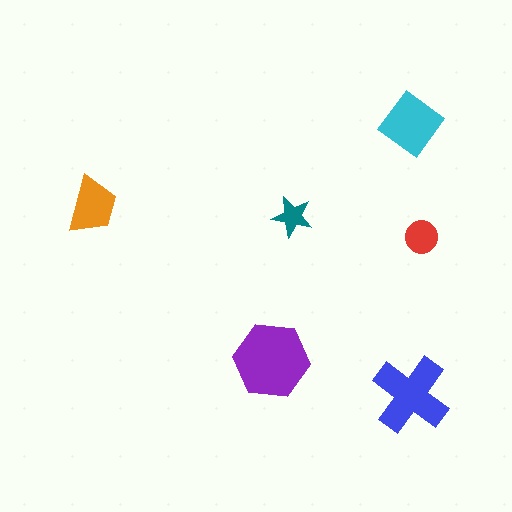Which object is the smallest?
The teal star.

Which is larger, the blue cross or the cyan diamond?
The blue cross.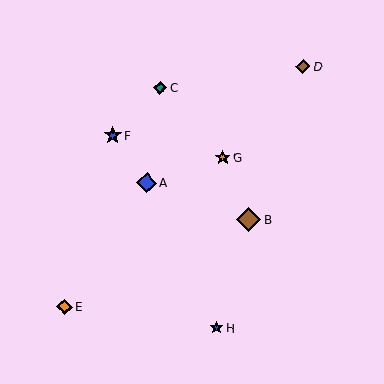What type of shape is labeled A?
Shape A is a blue diamond.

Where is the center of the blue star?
The center of the blue star is at (113, 135).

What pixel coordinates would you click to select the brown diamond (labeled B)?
Click at (249, 219) to select the brown diamond B.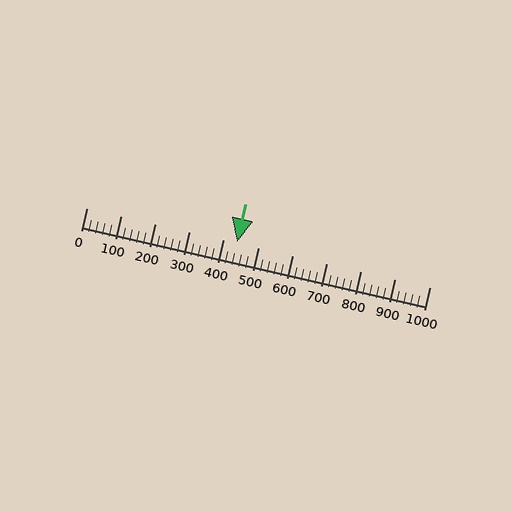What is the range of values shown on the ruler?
The ruler shows values from 0 to 1000.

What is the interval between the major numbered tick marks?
The major tick marks are spaced 100 units apart.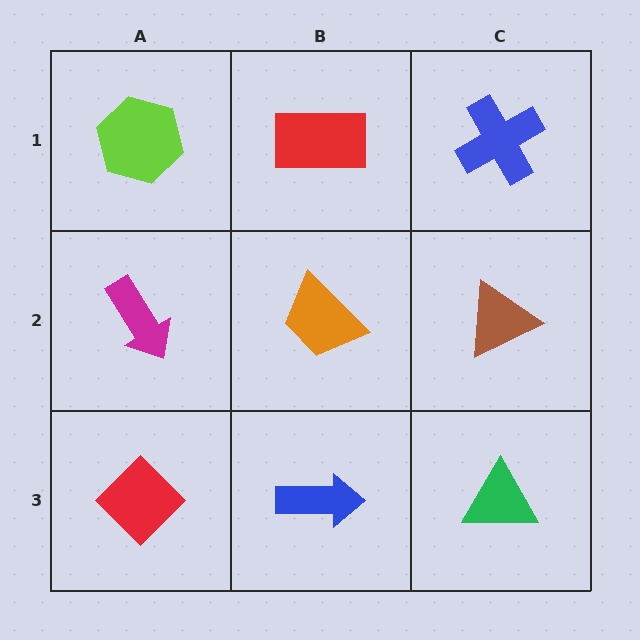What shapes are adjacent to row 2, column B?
A red rectangle (row 1, column B), a blue arrow (row 3, column B), a magenta arrow (row 2, column A), a brown triangle (row 2, column C).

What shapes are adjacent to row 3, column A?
A magenta arrow (row 2, column A), a blue arrow (row 3, column B).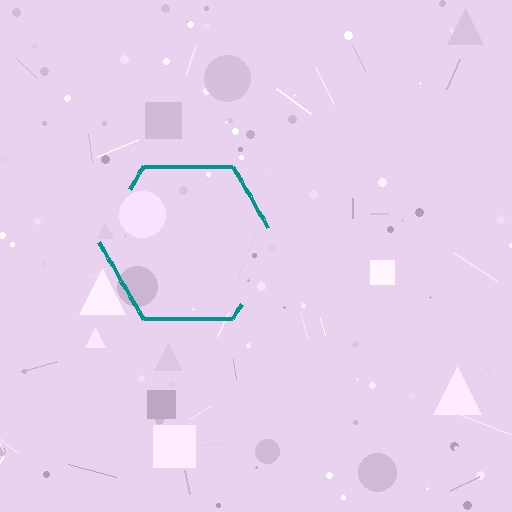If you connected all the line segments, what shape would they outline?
They would outline a hexagon.